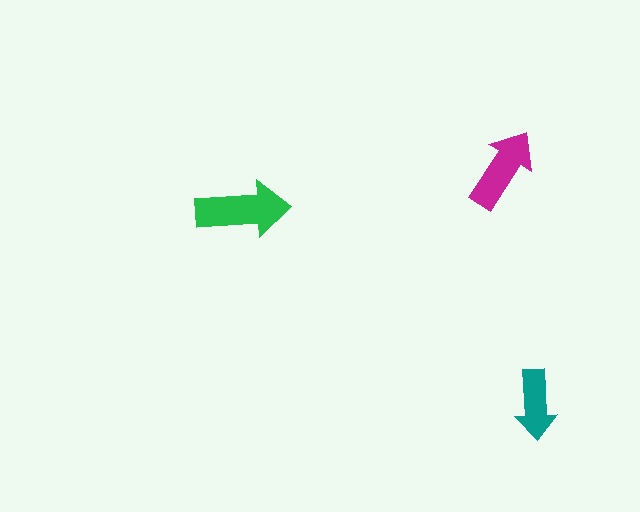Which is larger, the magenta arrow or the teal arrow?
The magenta one.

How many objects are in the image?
There are 3 objects in the image.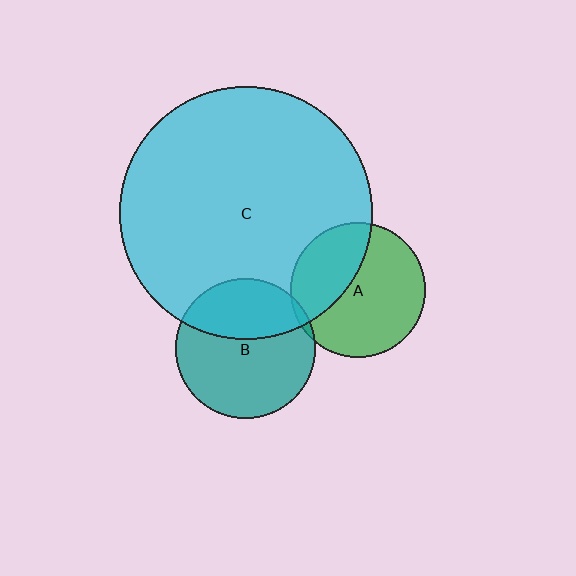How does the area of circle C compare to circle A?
Approximately 3.5 times.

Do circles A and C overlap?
Yes.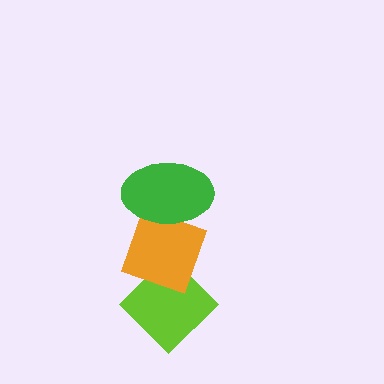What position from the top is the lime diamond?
The lime diamond is 3rd from the top.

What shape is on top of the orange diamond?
The green ellipse is on top of the orange diamond.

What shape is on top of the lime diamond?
The orange diamond is on top of the lime diamond.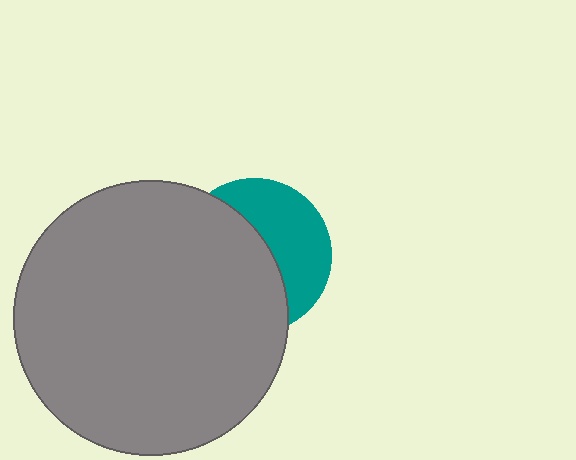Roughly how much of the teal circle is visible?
A small part of it is visible (roughly 42%).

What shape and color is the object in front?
The object in front is a gray circle.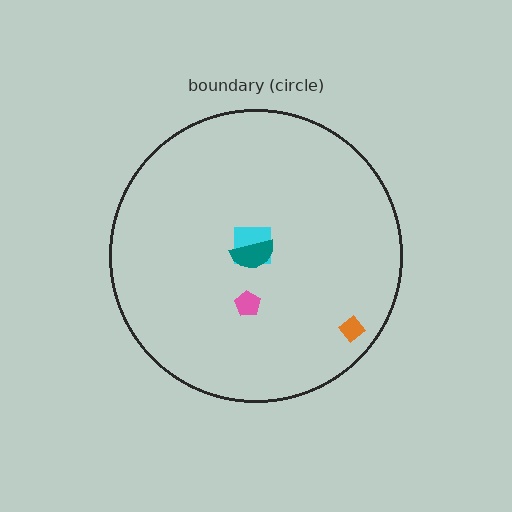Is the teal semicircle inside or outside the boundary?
Inside.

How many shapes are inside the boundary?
4 inside, 0 outside.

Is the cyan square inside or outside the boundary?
Inside.